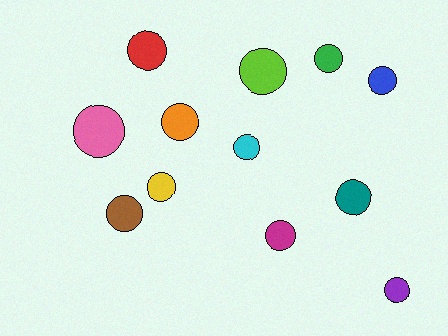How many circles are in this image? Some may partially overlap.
There are 12 circles.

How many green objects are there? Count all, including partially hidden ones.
There is 1 green object.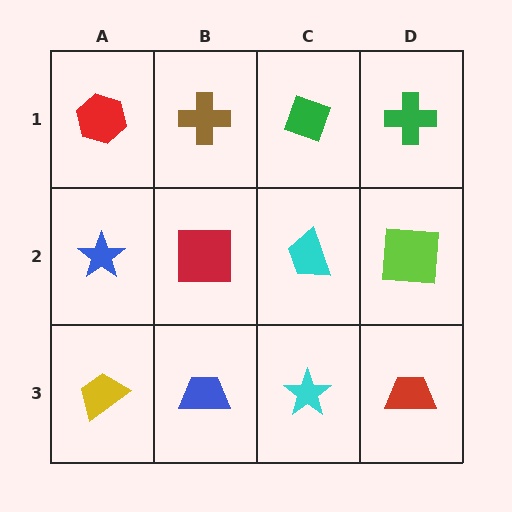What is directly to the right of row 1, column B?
A green diamond.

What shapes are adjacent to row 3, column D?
A lime square (row 2, column D), a cyan star (row 3, column C).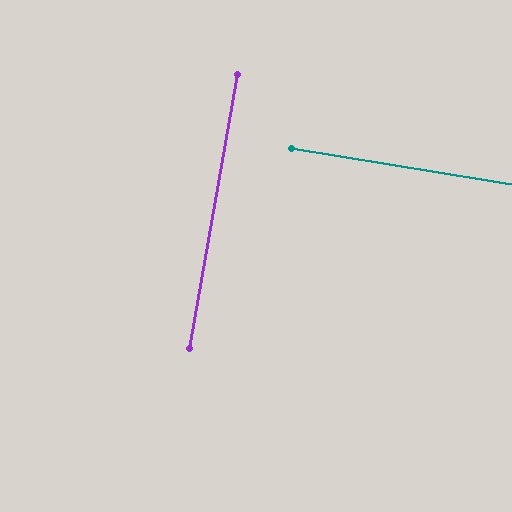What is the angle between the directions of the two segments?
Approximately 89 degrees.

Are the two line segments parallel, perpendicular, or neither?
Perpendicular — they meet at approximately 89°.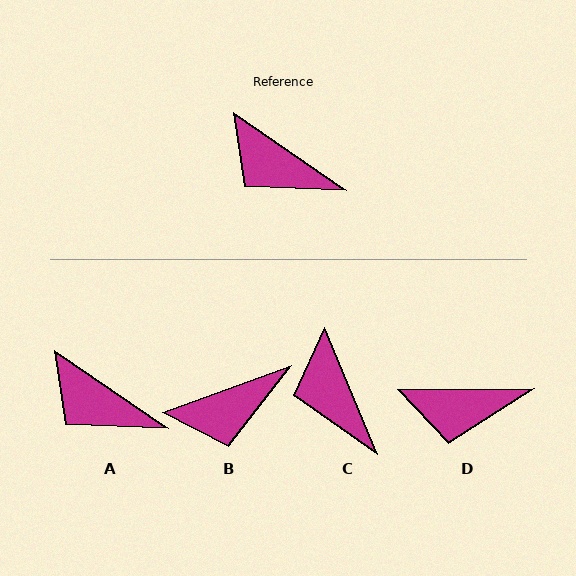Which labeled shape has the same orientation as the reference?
A.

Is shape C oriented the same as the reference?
No, it is off by about 33 degrees.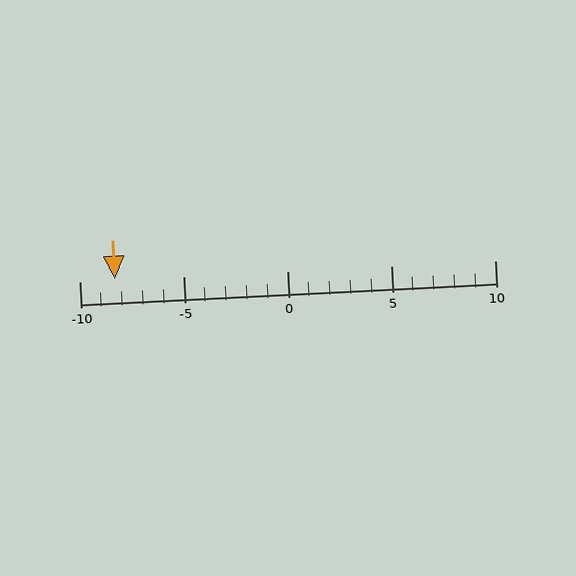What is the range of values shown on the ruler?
The ruler shows values from -10 to 10.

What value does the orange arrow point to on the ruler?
The orange arrow points to approximately -8.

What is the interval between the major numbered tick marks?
The major tick marks are spaced 5 units apart.